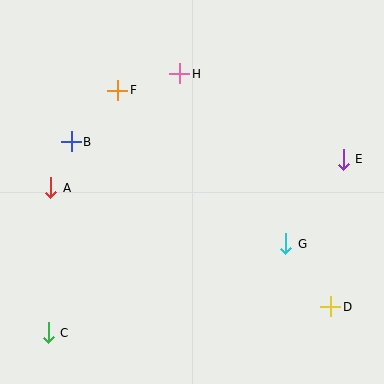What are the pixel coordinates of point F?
Point F is at (118, 90).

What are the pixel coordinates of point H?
Point H is at (180, 74).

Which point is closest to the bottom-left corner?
Point C is closest to the bottom-left corner.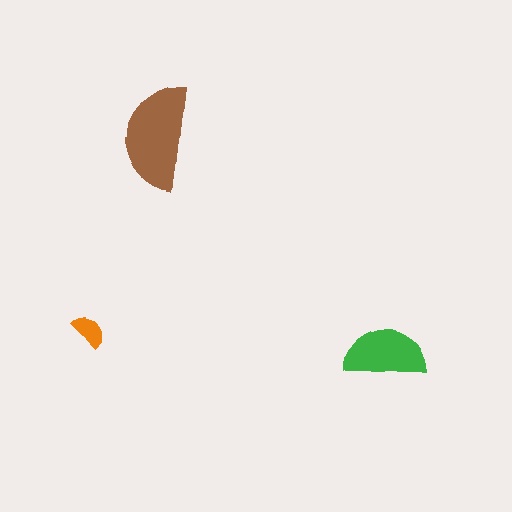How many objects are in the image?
There are 3 objects in the image.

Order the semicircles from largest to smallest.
the brown one, the green one, the orange one.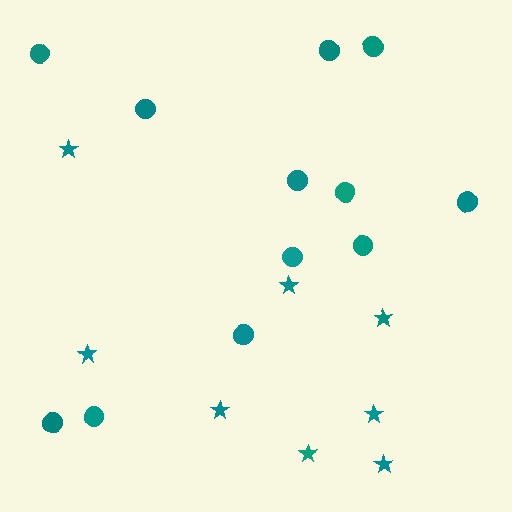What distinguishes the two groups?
There are 2 groups: one group of circles (12) and one group of stars (8).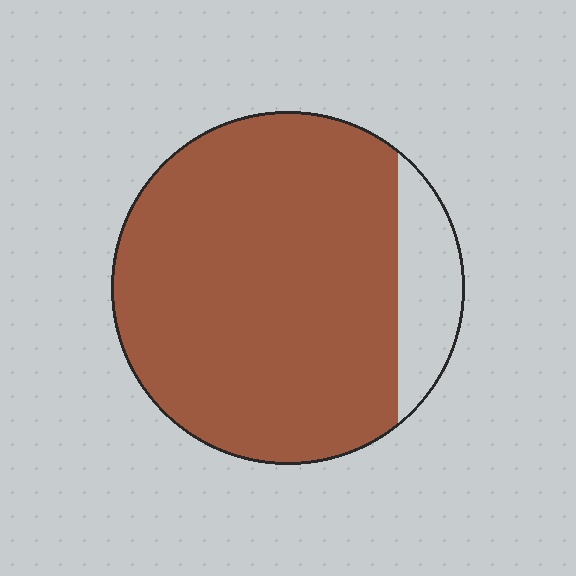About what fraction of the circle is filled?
About seven eighths (7/8).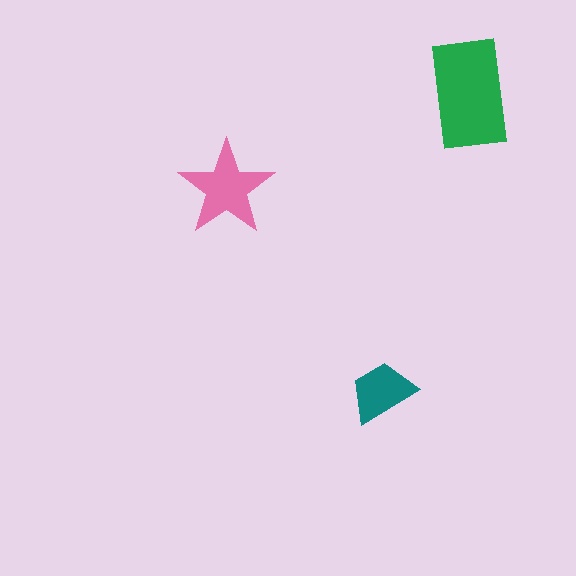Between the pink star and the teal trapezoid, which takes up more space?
The pink star.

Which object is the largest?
The green rectangle.